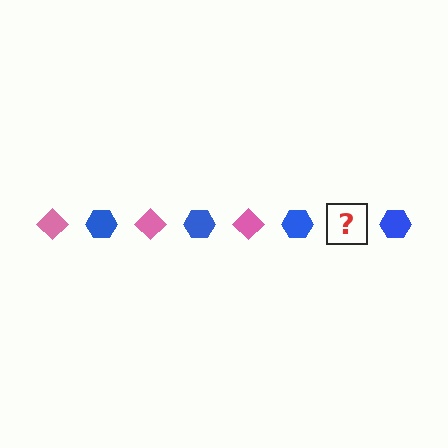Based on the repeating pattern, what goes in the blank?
The blank should be a pink diamond.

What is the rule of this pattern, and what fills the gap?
The rule is that the pattern alternates between pink diamond and blue hexagon. The gap should be filled with a pink diamond.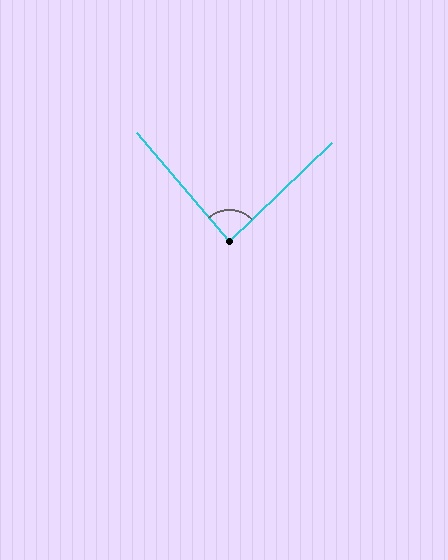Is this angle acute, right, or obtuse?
It is approximately a right angle.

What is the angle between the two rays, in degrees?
Approximately 86 degrees.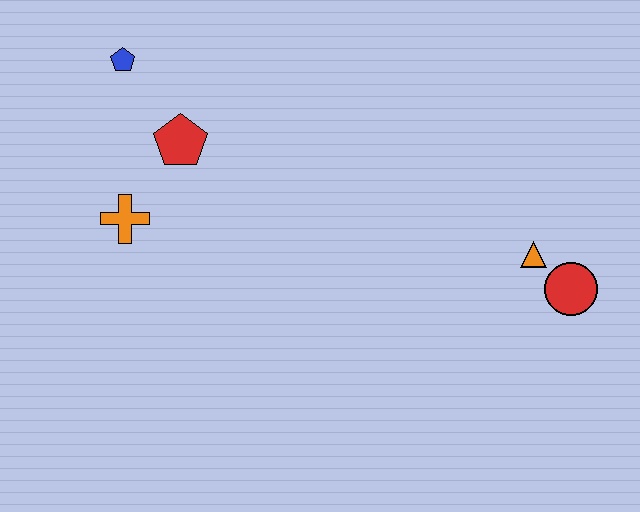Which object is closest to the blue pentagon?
The red pentagon is closest to the blue pentagon.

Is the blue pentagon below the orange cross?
No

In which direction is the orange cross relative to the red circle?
The orange cross is to the left of the red circle.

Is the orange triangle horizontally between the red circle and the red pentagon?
Yes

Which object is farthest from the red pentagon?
The red circle is farthest from the red pentagon.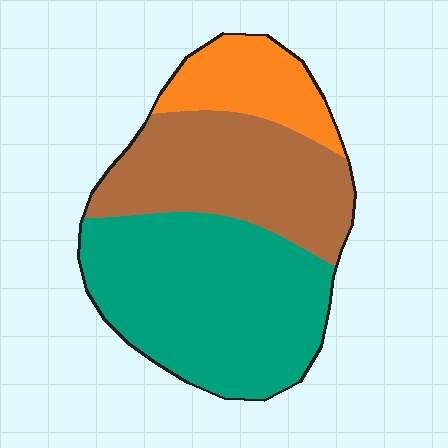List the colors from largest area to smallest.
From largest to smallest: teal, brown, orange.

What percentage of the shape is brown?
Brown covers 35% of the shape.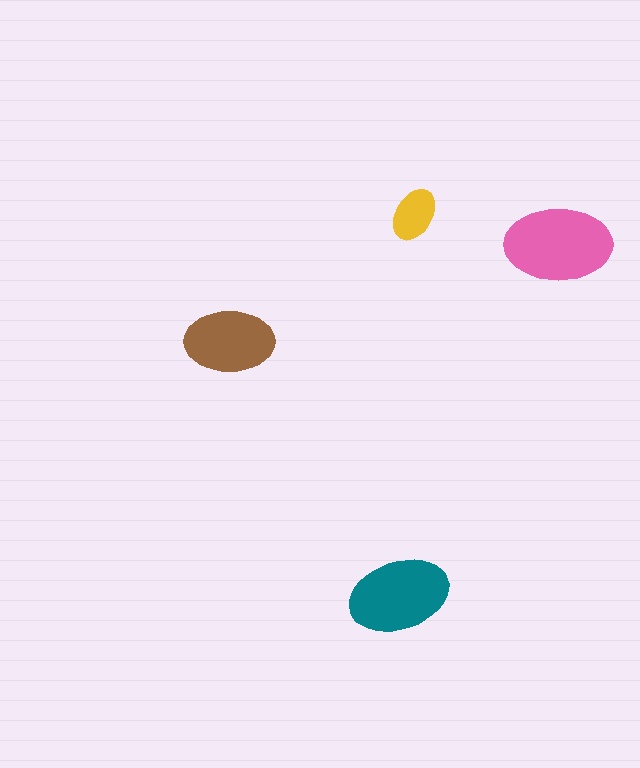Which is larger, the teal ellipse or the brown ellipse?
The teal one.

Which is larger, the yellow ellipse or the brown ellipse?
The brown one.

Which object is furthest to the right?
The pink ellipse is rightmost.